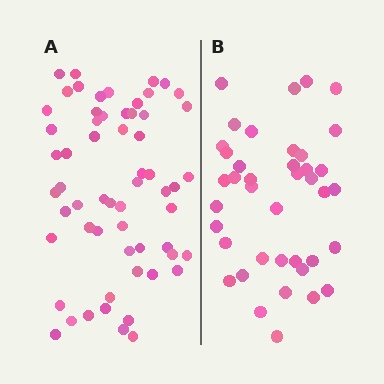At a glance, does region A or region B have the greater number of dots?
Region A (the left region) has more dots.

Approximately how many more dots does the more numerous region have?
Region A has approximately 20 more dots than region B.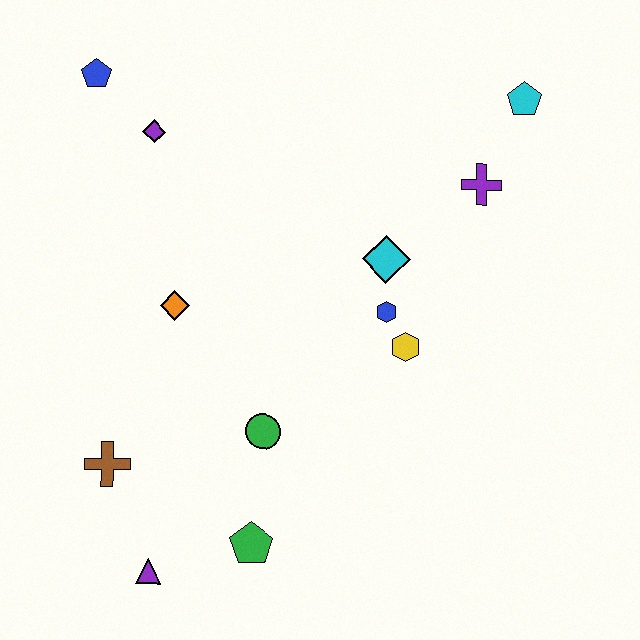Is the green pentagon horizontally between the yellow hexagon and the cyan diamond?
No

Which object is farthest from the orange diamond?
The cyan pentagon is farthest from the orange diamond.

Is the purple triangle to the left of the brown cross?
No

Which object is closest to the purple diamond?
The blue pentagon is closest to the purple diamond.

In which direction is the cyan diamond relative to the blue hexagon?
The cyan diamond is above the blue hexagon.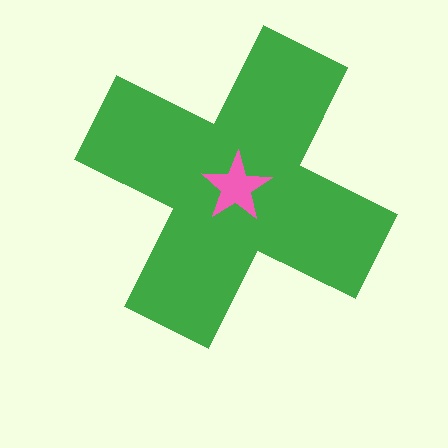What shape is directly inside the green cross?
The pink star.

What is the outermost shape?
The green cross.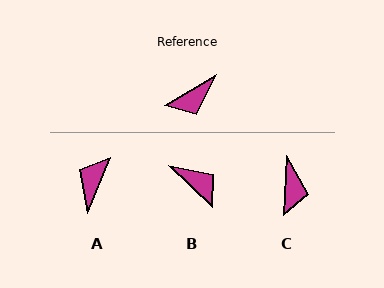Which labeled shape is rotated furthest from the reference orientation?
A, about 142 degrees away.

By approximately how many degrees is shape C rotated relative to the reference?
Approximately 56 degrees counter-clockwise.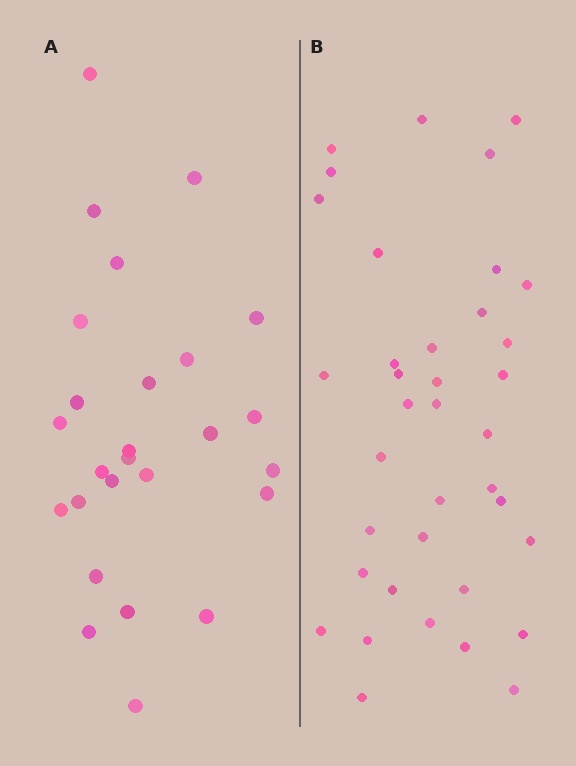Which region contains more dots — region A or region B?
Region B (the right region) has more dots.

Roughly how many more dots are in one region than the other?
Region B has roughly 12 or so more dots than region A.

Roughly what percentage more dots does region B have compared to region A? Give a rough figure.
About 40% more.